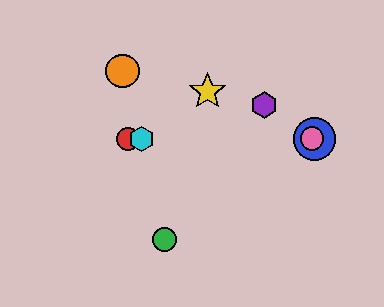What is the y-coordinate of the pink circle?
The pink circle is at y≈139.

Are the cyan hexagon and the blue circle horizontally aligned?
Yes, both are at y≈139.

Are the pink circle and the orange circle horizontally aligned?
No, the pink circle is at y≈139 and the orange circle is at y≈71.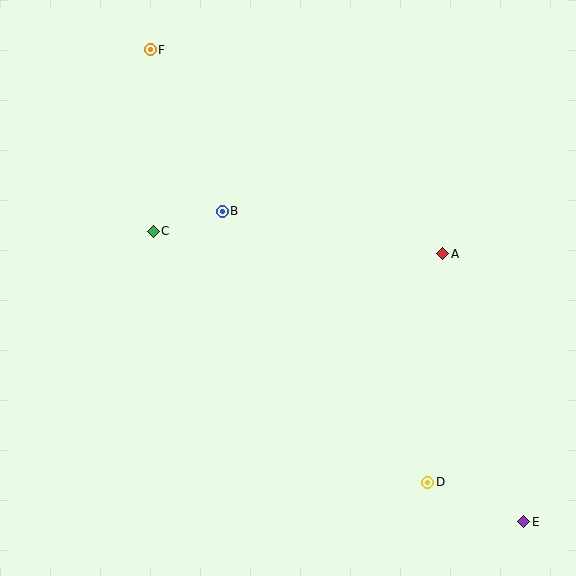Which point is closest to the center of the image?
Point B at (222, 211) is closest to the center.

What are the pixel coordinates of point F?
Point F is at (150, 50).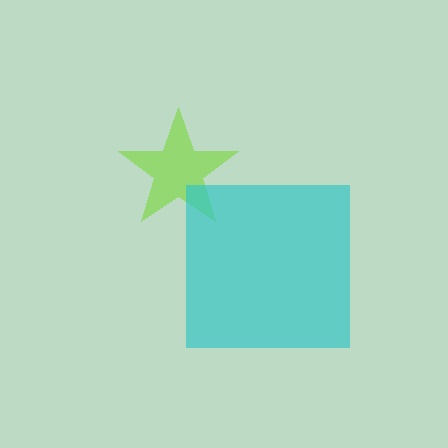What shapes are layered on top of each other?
The layered shapes are: a lime star, a cyan square.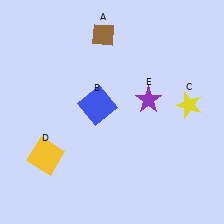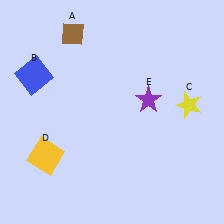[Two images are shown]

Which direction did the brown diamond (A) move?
The brown diamond (A) moved left.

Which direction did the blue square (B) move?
The blue square (B) moved left.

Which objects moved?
The objects that moved are: the brown diamond (A), the blue square (B).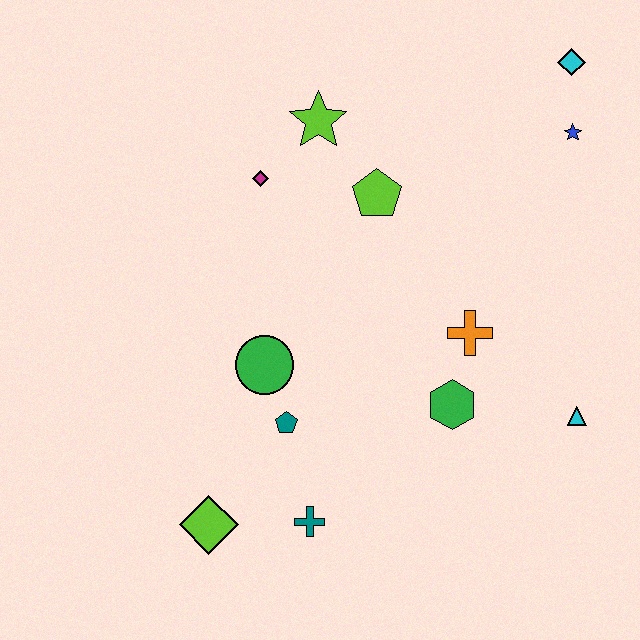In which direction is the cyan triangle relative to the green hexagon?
The cyan triangle is to the right of the green hexagon.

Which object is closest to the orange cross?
The green hexagon is closest to the orange cross.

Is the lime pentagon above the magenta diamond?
No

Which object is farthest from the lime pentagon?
The lime diamond is farthest from the lime pentagon.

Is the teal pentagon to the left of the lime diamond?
No